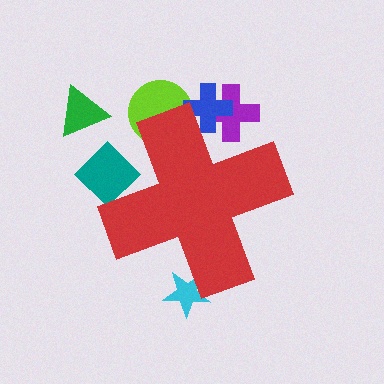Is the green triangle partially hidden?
No, the green triangle is fully visible.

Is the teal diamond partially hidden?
Yes, the teal diamond is partially hidden behind the red cross.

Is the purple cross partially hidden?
Yes, the purple cross is partially hidden behind the red cross.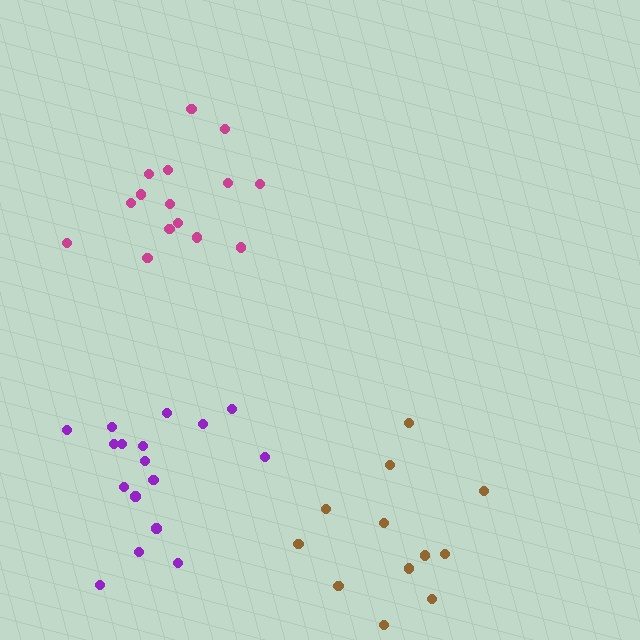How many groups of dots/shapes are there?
There are 3 groups.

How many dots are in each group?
Group 1: 15 dots, Group 2: 17 dots, Group 3: 12 dots (44 total).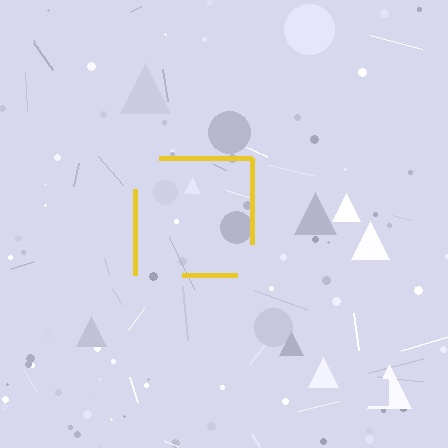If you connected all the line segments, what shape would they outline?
They would outline a square.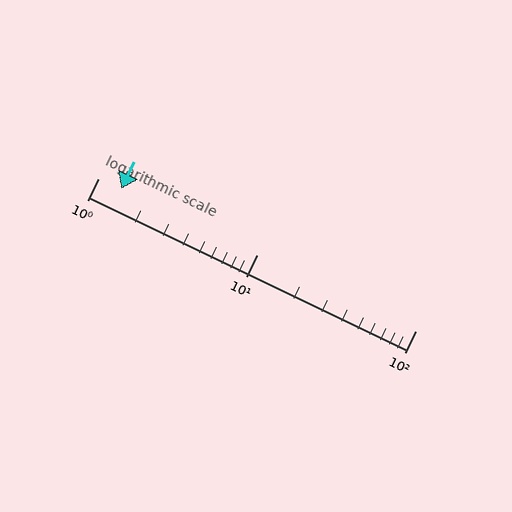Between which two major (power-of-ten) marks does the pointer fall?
The pointer is between 1 and 10.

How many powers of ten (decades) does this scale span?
The scale spans 2 decades, from 1 to 100.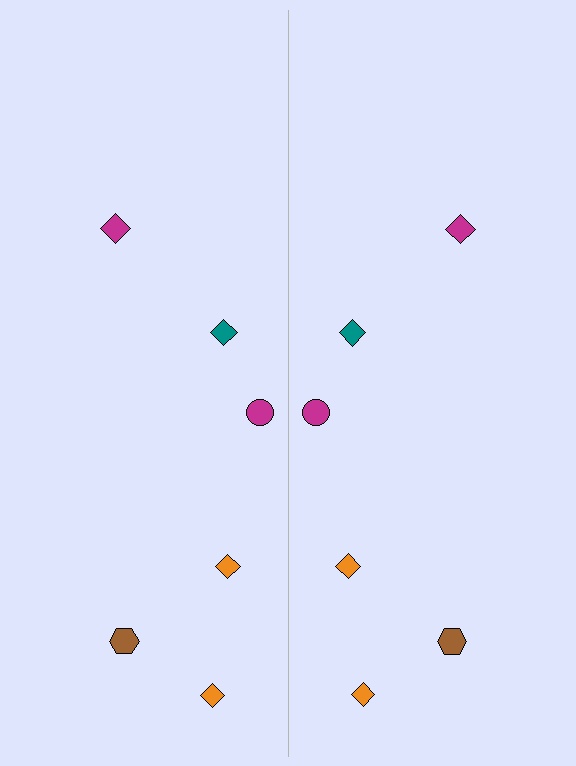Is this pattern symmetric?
Yes, this pattern has bilateral (reflection) symmetry.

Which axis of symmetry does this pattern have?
The pattern has a vertical axis of symmetry running through the center of the image.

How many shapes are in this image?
There are 12 shapes in this image.